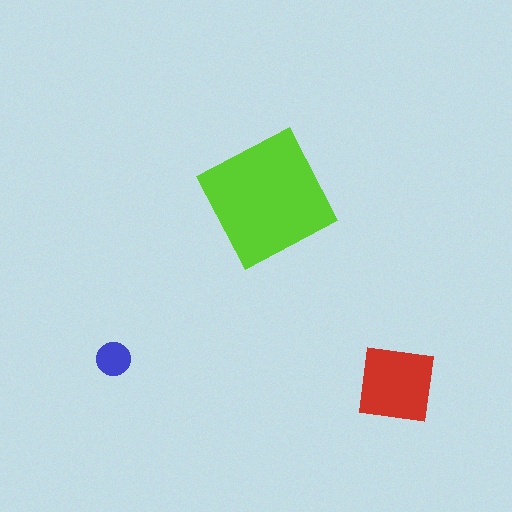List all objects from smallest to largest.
The blue circle, the red square, the lime square.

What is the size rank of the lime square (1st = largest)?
1st.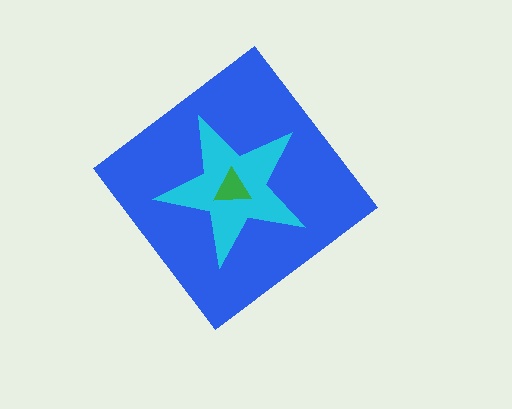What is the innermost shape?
The green triangle.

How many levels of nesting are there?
3.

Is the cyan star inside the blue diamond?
Yes.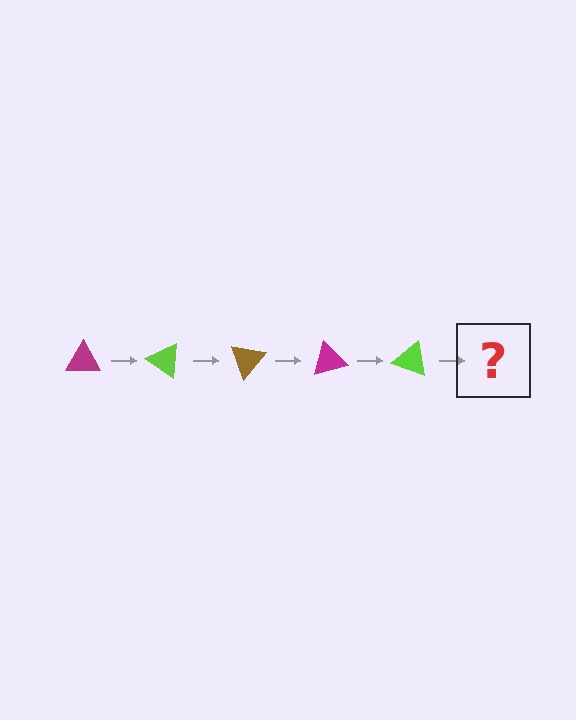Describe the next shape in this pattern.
It should be a brown triangle, rotated 175 degrees from the start.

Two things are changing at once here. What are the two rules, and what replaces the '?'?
The two rules are that it rotates 35 degrees each step and the color cycles through magenta, lime, and brown. The '?' should be a brown triangle, rotated 175 degrees from the start.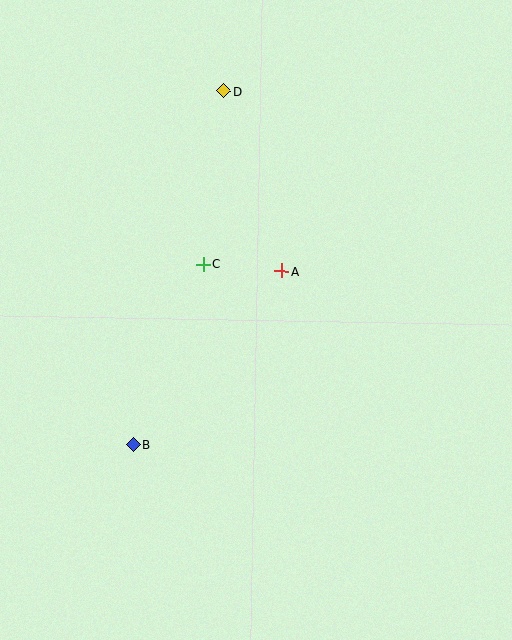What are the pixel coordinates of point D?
Point D is at (224, 91).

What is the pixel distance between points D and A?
The distance between D and A is 189 pixels.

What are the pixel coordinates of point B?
Point B is at (133, 445).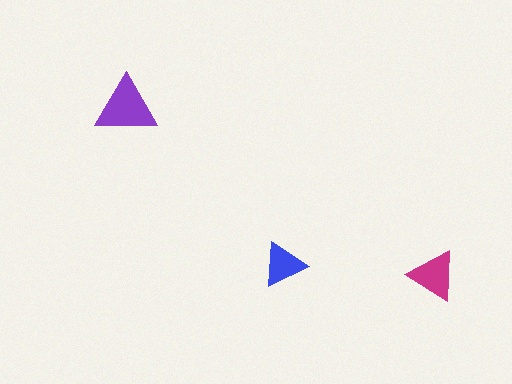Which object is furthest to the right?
The magenta triangle is rightmost.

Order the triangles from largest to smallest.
the purple one, the magenta one, the blue one.